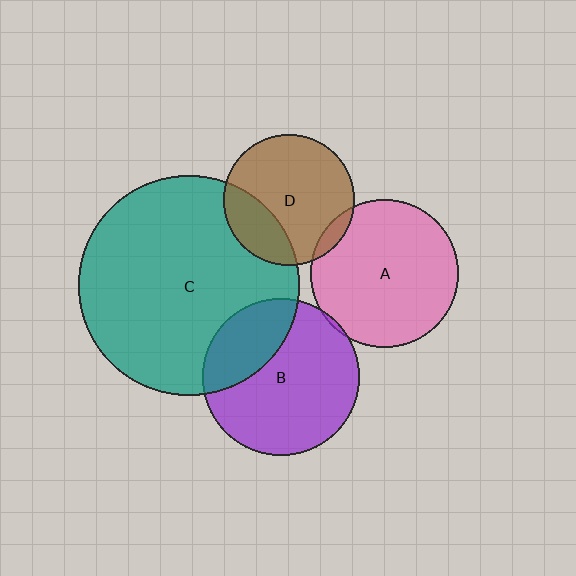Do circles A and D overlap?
Yes.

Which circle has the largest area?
Circle C (teal).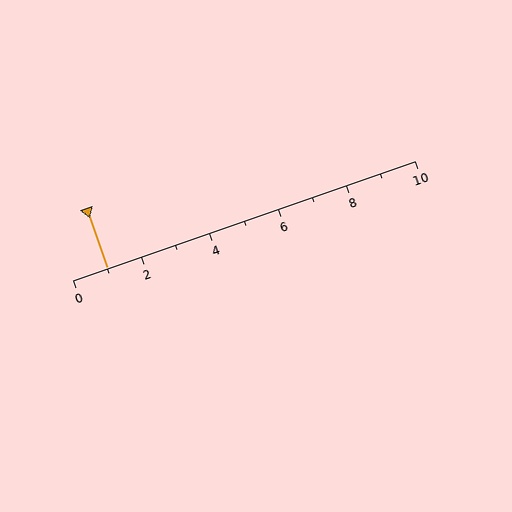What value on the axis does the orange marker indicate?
The marker indicates approximately 1.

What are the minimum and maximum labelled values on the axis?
The axis runs from 0 to 10.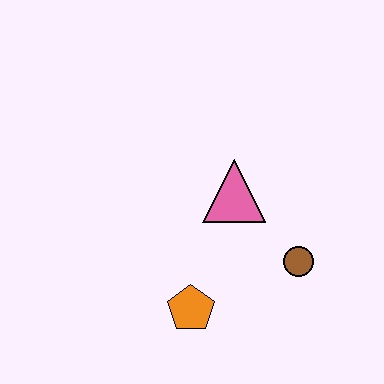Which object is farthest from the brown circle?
The orange pentagon is farthest from the brown circle.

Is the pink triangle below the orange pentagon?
No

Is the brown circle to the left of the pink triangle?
No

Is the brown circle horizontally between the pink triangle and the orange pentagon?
No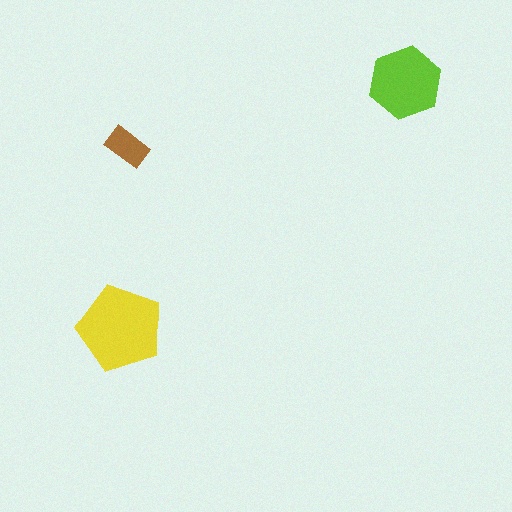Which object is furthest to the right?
The lime hexagon is rightmost.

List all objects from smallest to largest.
The brown rectangle, the lime hexagon, the yellow pentagon.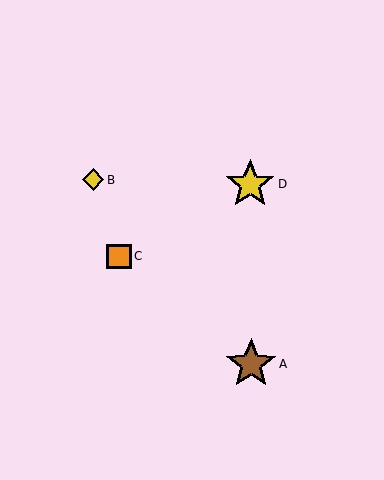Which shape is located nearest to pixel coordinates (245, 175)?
The yellow star (labeled D) at (250, 184) is nearest to that location.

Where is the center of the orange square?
The center of the orange square is at (119, 256).